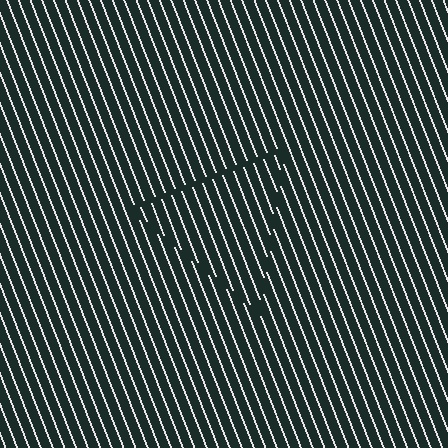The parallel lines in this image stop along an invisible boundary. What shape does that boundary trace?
An illusory triangle. The interior of the shape contains the same grating, shifted by half a period — the contour is defined by the phase discontinuity where line-ends from the inner and outer gratings abut.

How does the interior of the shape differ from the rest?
The interior of the shape contains the same grating, shifted by half a period — the contour is defined by the phase discontinuity where line-ends from the inner and outer gratings abut.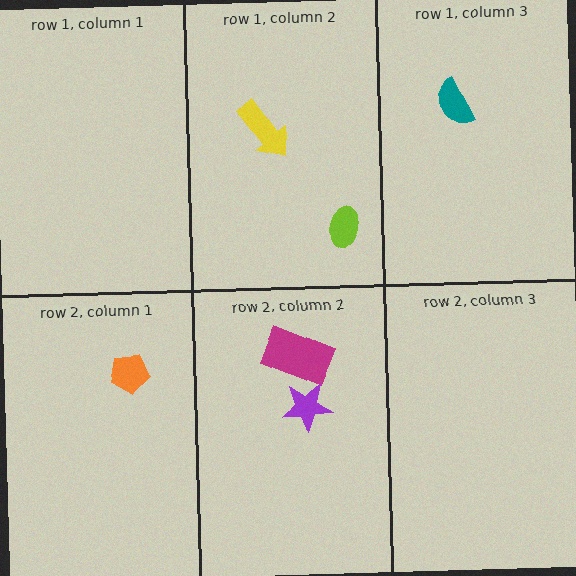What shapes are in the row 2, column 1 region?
The orange pentagon.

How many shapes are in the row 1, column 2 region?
2.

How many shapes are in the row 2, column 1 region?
1.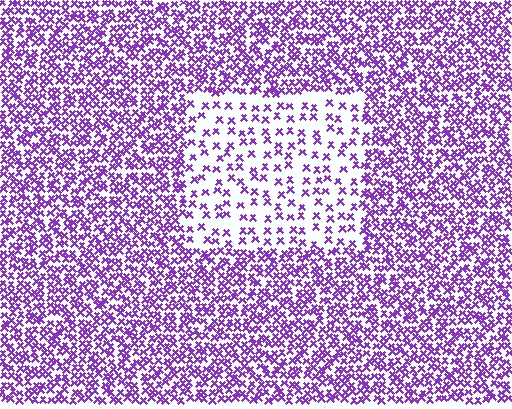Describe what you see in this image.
The image contains small purple elements arranged at two different densities. A rectangle-shaped region is visible where the elements are less densely packed than the surrounding area.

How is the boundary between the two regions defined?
The boundary is defined by a change in element density (approximately 2.6x ratio). All elements are the same color, size, and shape.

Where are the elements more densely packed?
The elements are more densely packed outside the rectangle boundary.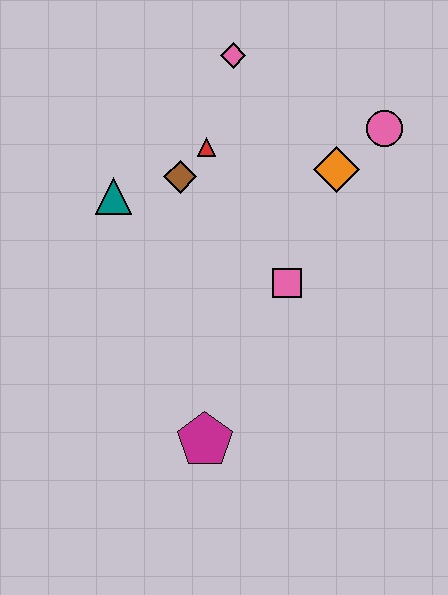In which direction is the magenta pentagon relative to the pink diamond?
The magenta pentagon is below the pink diamond.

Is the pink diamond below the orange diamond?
No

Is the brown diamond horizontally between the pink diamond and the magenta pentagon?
No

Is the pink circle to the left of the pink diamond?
No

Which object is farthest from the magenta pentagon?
The pink diamond is farthest from the magenta pentagon.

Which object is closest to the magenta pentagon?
The pink square is closest to the magenta pentagon.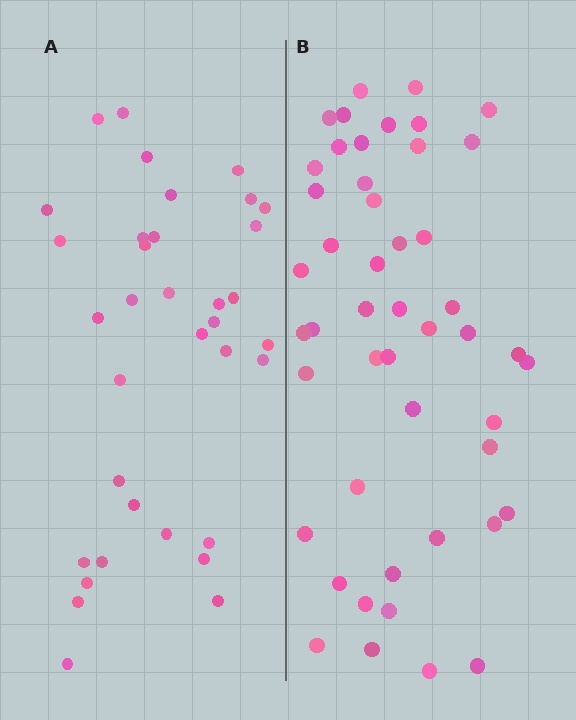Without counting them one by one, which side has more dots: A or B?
Region B (the right region) has more dots.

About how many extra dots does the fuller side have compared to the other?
Region B has approximately 15 more dots than region A.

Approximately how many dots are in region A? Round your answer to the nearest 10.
About 40 dots. (The exact count is 35, which rounds to 40.)